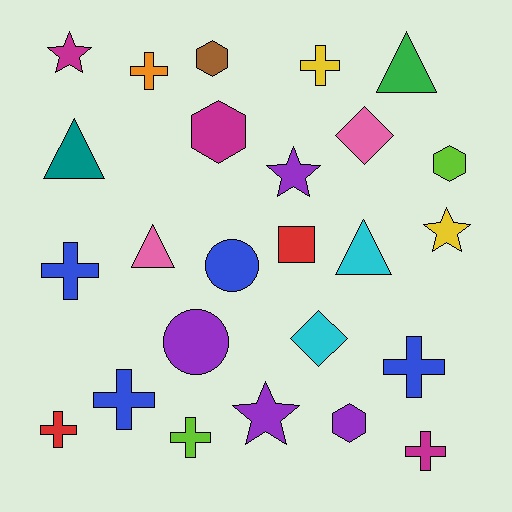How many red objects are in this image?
There are 2 red objects.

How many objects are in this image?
There are 25 objects.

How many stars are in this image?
There are 4 stars.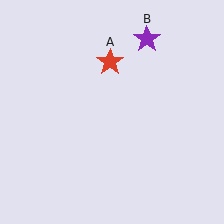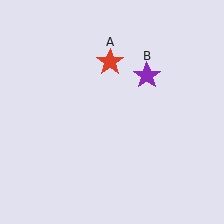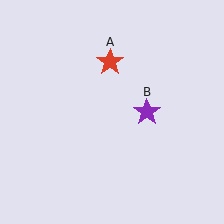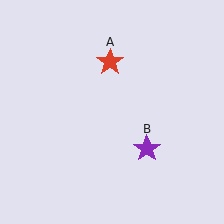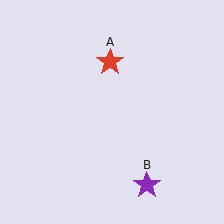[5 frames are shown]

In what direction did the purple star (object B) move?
The purple star (object B) moved down.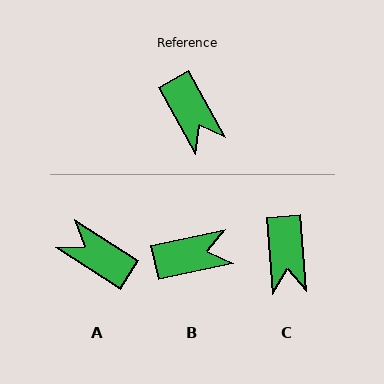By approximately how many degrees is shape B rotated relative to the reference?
Approximately 73 degrees counter-clockwise.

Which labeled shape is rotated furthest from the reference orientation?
A, about 152 degrees away.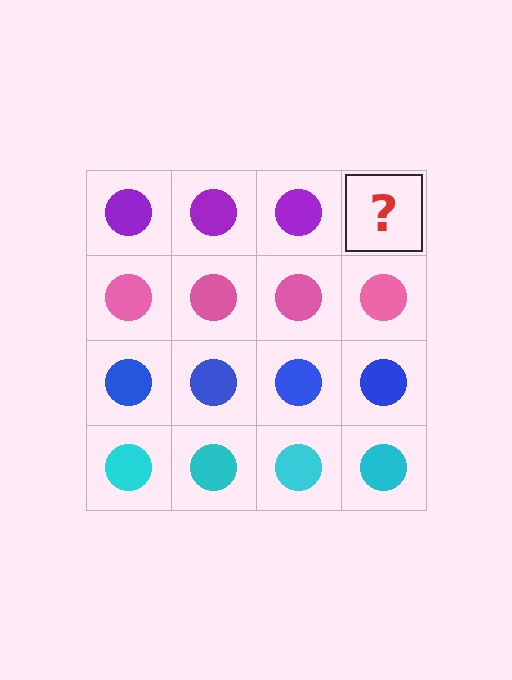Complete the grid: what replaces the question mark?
The question mark should be replaced with a purple circle.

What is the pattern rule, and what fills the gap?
The rule is that each row has a consistent color. The gap should be filled with a purple circle.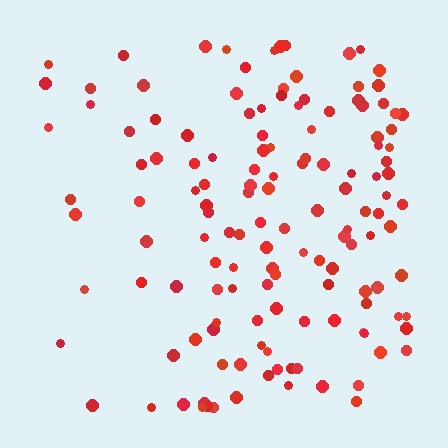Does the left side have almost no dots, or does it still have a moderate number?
Still a moderate number, just noticeably fewer than the right.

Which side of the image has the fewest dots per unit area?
The left.